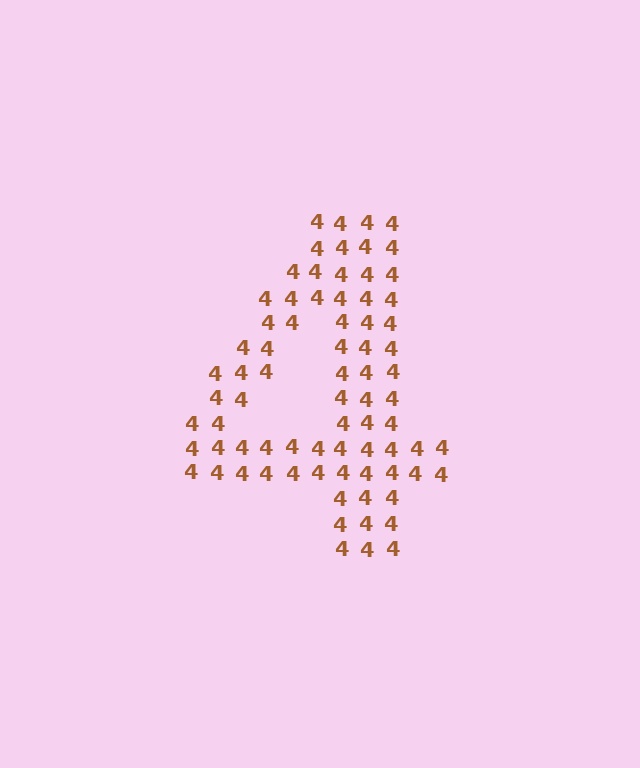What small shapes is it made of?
It is made of small digit 4's.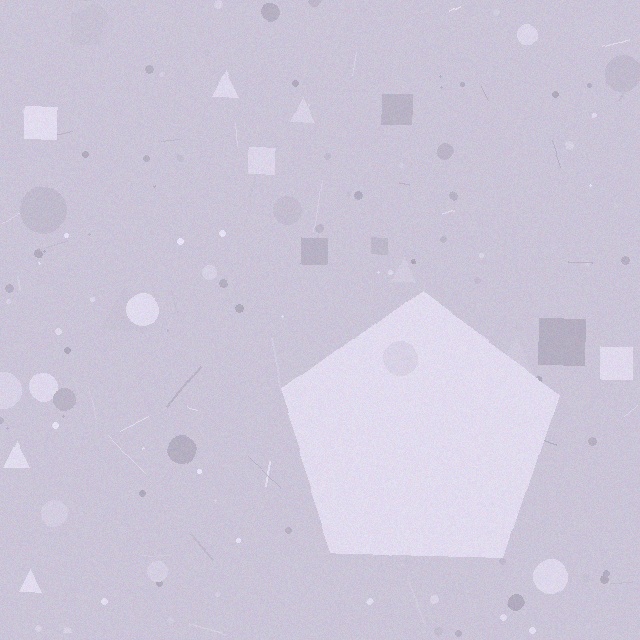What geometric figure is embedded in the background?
A pentagon is embedded in the background.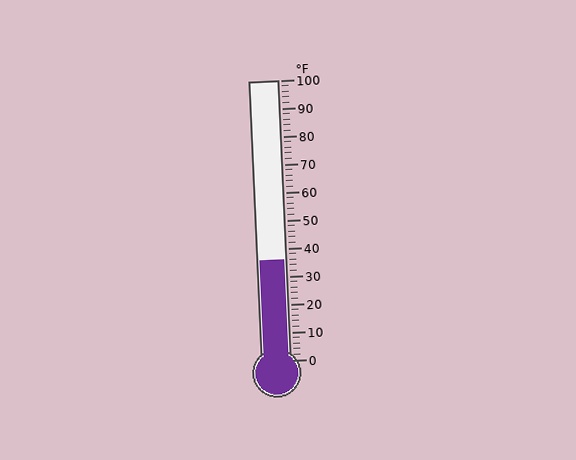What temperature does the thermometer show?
The thermometer shows approximately 36°F.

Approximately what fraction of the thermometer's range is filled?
The thermometer is filled to approximately 35% of its range.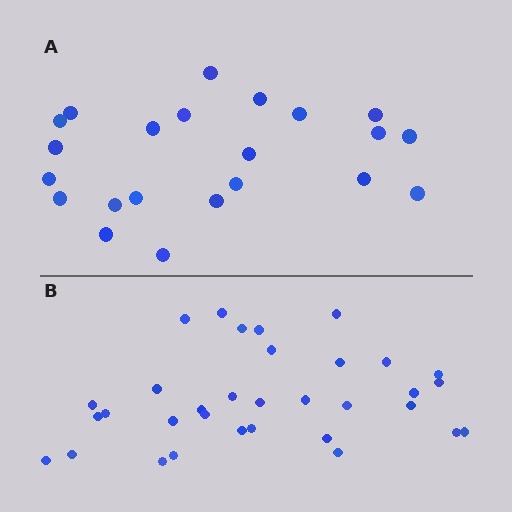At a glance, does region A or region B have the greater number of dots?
Region B (the bottom region) has more dots.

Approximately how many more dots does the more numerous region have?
Region B has roughly 12 or so more dots than region A.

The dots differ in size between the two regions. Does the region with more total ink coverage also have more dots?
No. Region A has more total ink coverage because its dots are larger, but region B actually contains more individual dots. Total area can be misleading — the number of items is what matters here.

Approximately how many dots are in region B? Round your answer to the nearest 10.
About 30 dots. (The exact count is 33, which rounds to 30.)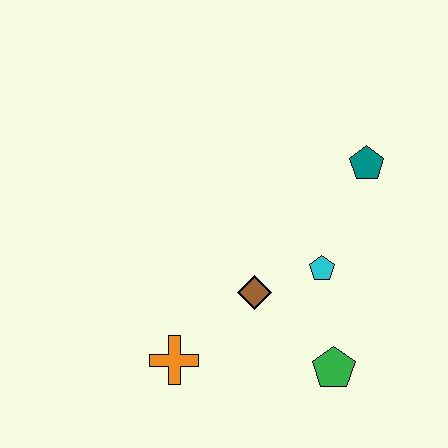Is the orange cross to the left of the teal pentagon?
Yes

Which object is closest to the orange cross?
The brown diamond is closest to the orange cross.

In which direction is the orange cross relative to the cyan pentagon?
The orange cross is to the left of the cyan pentagon.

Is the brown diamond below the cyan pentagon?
Yes